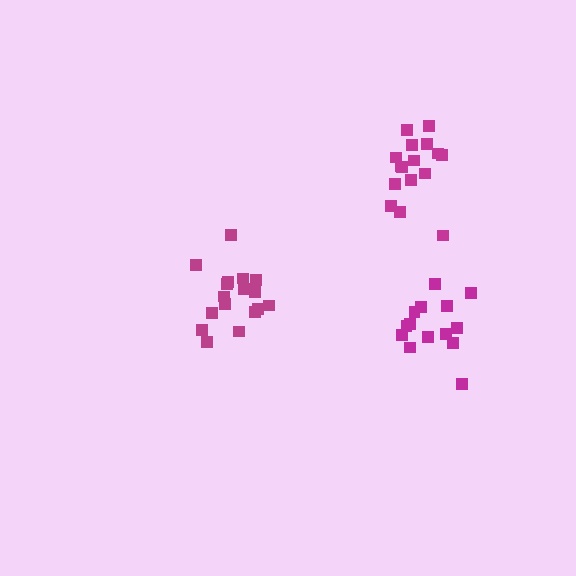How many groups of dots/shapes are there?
There are 3 groups.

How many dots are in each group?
Group 1: 14 dots, Group 2: 17 dots, Group 3: 16 dots (47 total).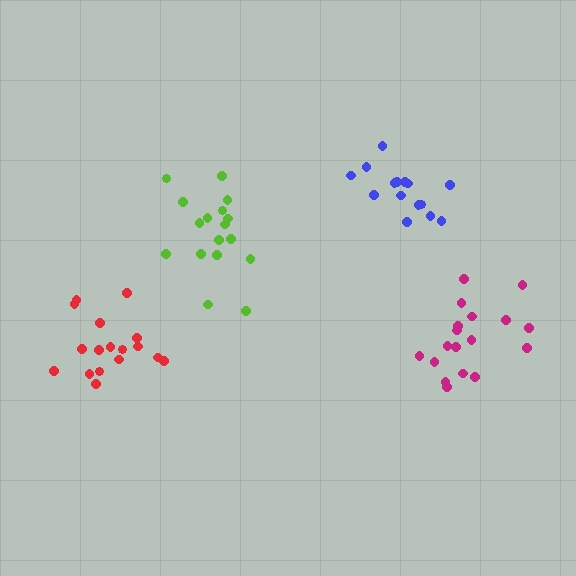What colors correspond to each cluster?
The clusters are colored: red, lime, blue, magenta.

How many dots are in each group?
Group 1: 17 dots, Group 2: 17 dots, Group 3: 15 dots, Group 4: 18 dots (67 total).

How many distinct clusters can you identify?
There are 4 distinct clusters.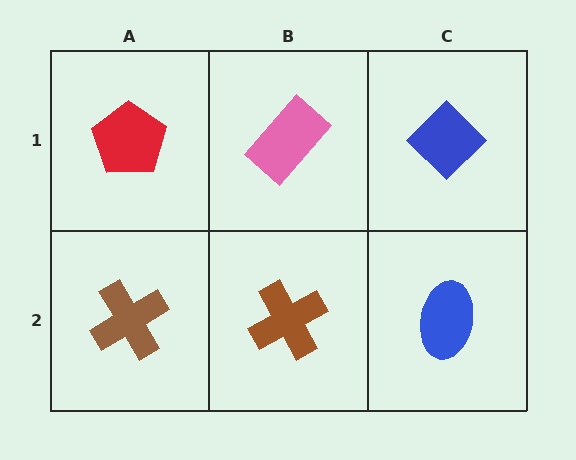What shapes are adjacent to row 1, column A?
A brown cross (row 2, column A), a pink rectangle (row 1, column B).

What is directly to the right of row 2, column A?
A brown cross.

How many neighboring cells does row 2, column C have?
2.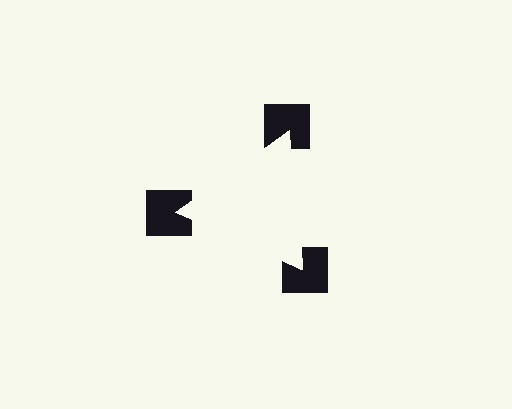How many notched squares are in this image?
There are 3 — one at each vertex of the illusory triangle.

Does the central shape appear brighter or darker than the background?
It typically appears slightly brighter than the background, even though no actual brightness change is drawn.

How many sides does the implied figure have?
3 sides.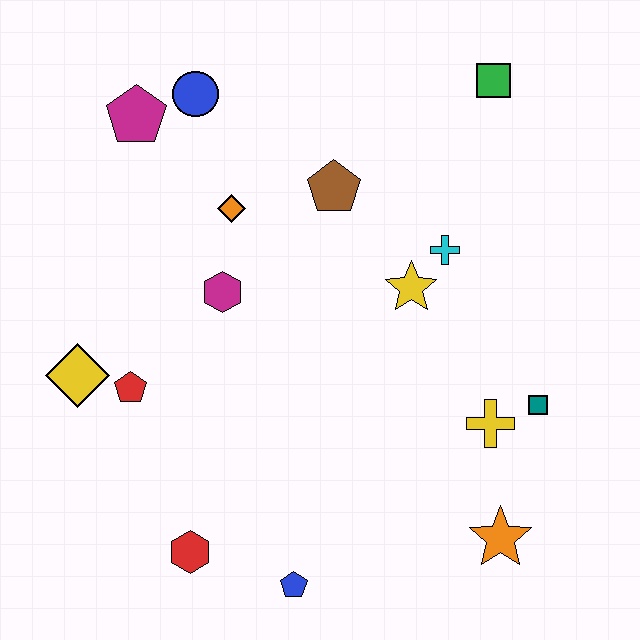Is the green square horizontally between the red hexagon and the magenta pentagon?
No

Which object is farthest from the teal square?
The magenta pentagon is farthest from the teal square.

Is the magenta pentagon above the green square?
No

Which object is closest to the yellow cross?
The teal square is closest to the yellow cross.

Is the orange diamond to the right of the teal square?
No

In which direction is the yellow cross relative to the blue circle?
The yellow cross is below the blue circle.